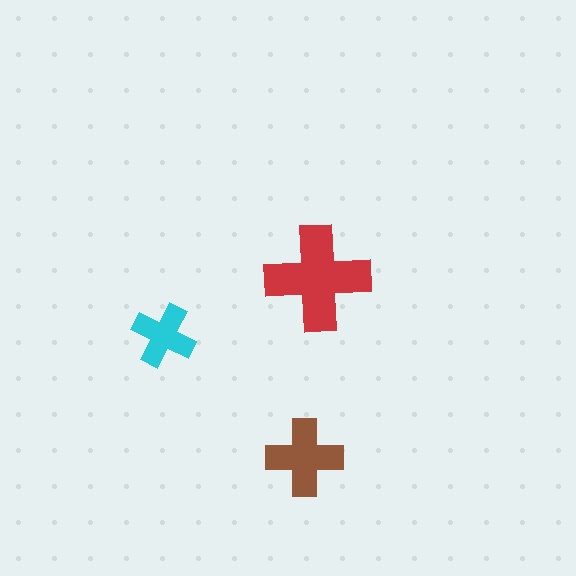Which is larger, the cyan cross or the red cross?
The red one.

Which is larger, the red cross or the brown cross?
The red one.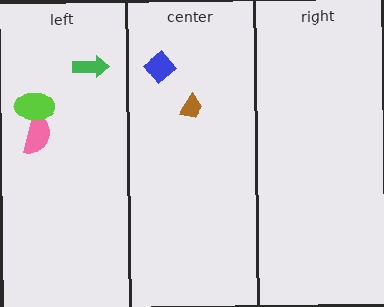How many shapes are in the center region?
2.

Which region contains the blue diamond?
The center region.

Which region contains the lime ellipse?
The left region.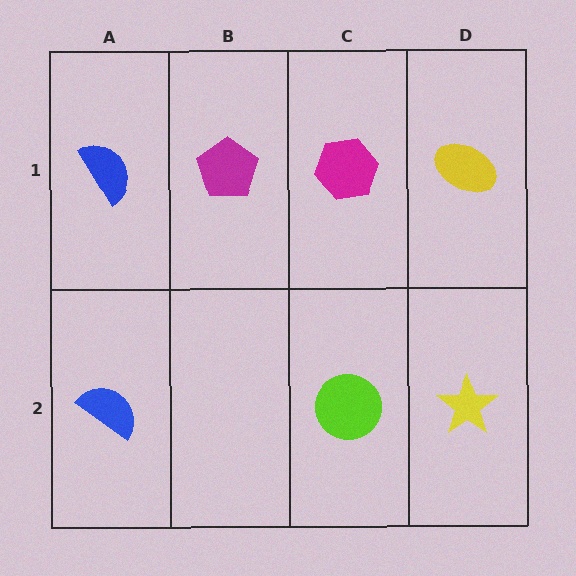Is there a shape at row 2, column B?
No, that cell is empty.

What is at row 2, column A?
A blue semicircle.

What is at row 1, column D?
A yellow ellipse.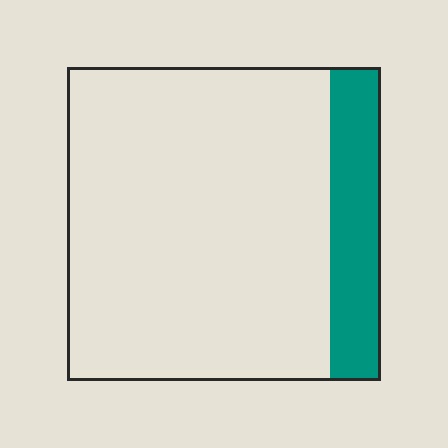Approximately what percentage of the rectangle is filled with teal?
Approximately 15%.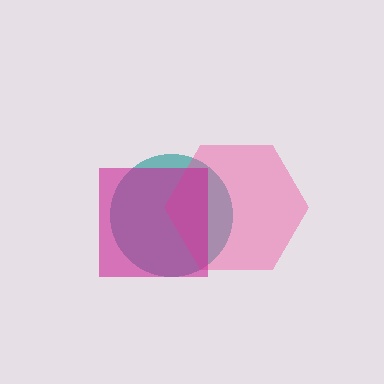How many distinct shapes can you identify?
There are 3 distinct shapes: a teal circle, a pink hexagon, a magenta square.